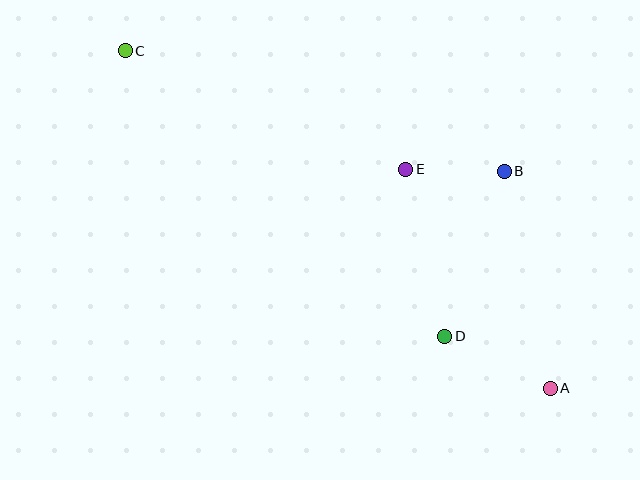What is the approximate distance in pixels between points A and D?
The distance between A and D is approximately 118 pixels.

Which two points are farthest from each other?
Points A and C are farthest from each other.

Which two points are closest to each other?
Points B and E are closest to each other.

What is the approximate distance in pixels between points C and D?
The distance between C and D is approximately 428 pixels.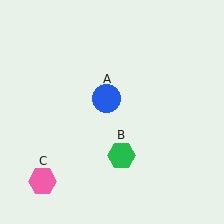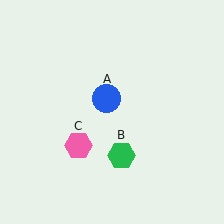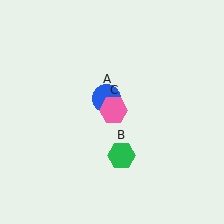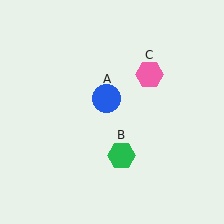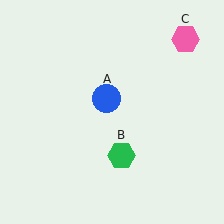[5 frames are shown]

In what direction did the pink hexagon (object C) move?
The pink hexagon (object C) moved up and to the right.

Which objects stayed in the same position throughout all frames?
Blue circle (object A) and green hexagon (object B) remained stationary.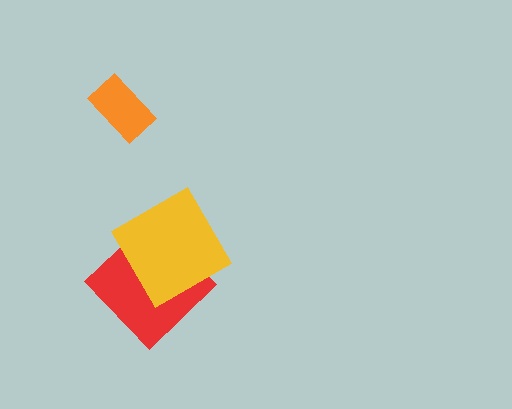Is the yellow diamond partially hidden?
No, no other shape covers it.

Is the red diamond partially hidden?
Yes, it is partially covered by another shape.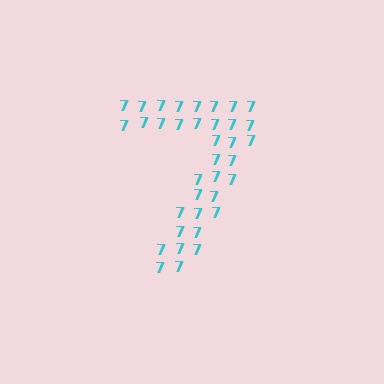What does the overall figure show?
The overall figure shows the digit 7.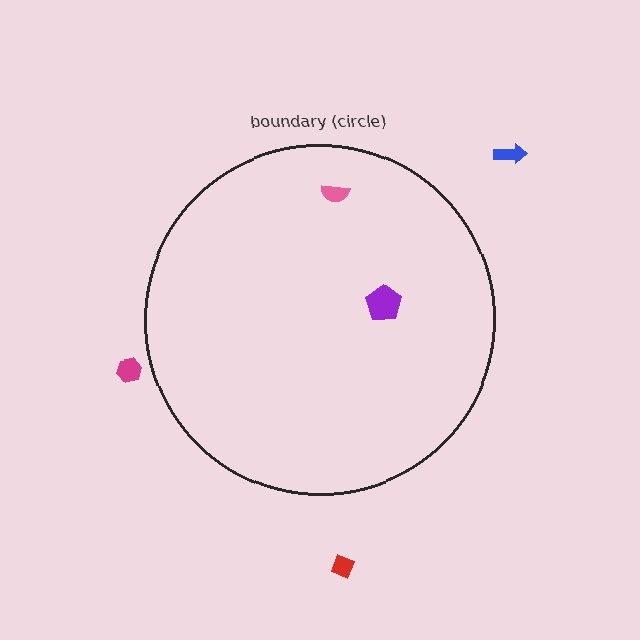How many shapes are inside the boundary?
2 inside, 3 outside.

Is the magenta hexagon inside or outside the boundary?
Outside.